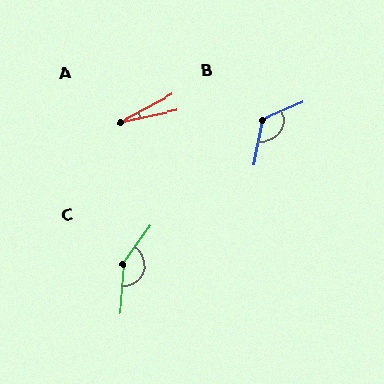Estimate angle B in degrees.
Approximately 124 degrees.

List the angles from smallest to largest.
A (16°), B (124°), C (148°).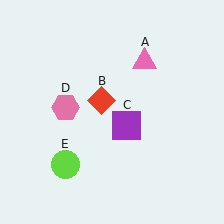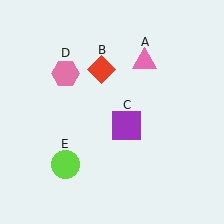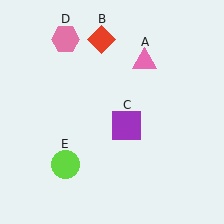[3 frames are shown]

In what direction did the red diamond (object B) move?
The red diamond (object B) moved up.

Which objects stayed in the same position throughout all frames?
Pink triangle (object A) and purple square (object C) and lime circle (object E) remained stationary.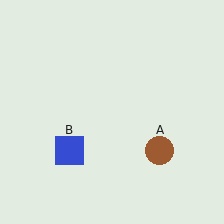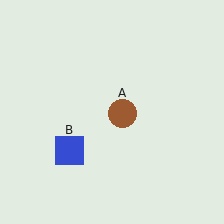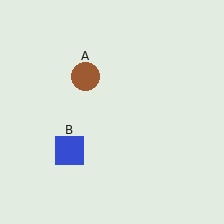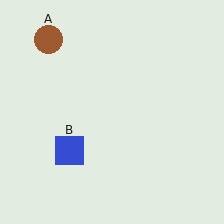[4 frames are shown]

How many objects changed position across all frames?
1 object changed position: brown circle (object A).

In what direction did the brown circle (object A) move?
The brown circle (object A) moved up and to the left.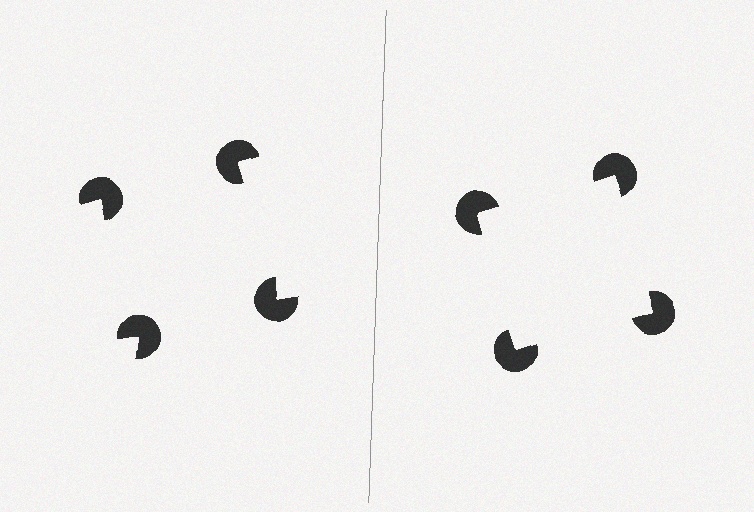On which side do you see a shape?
An illusory square appears on the right side. On the left side the wedge cuts are rotated, so no coherent shape forms.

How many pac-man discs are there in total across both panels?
8 — 4 on each side.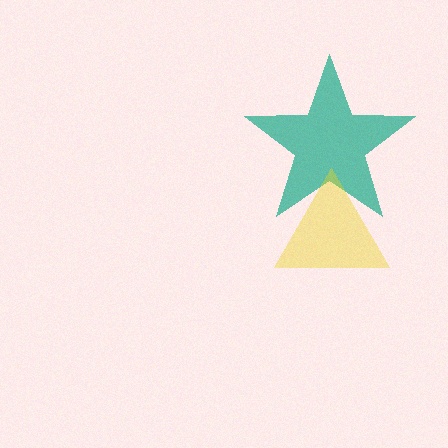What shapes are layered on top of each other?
The layered shapes are: a teal star, a yellow triangle.